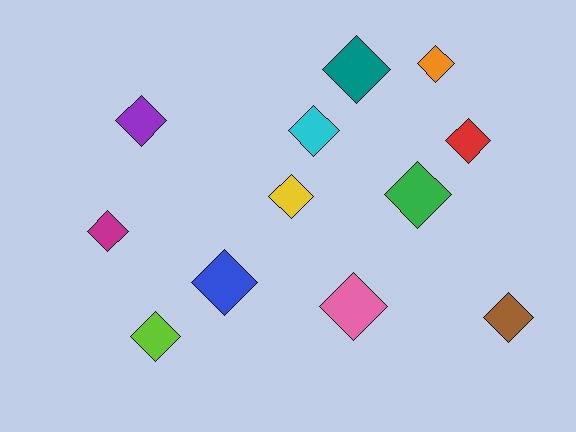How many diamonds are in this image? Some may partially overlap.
There are 12 diamonds.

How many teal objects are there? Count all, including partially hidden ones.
There is 1 teal object.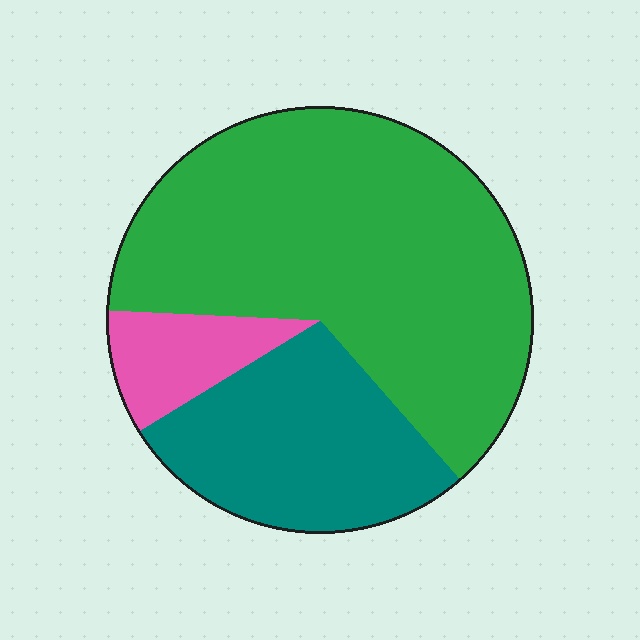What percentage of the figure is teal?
Teal takes up about one quarter (1/4) of the figure.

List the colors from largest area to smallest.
From largest to smallest: green, teal, pink.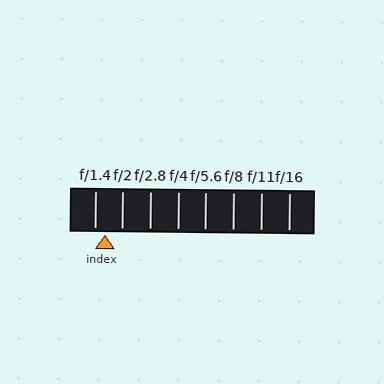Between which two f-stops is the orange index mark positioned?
The index mark is between f/1.4 and f/2.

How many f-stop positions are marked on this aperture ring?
There are 8 f-stop positions marked.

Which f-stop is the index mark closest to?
The index mark is closest to f/1.4.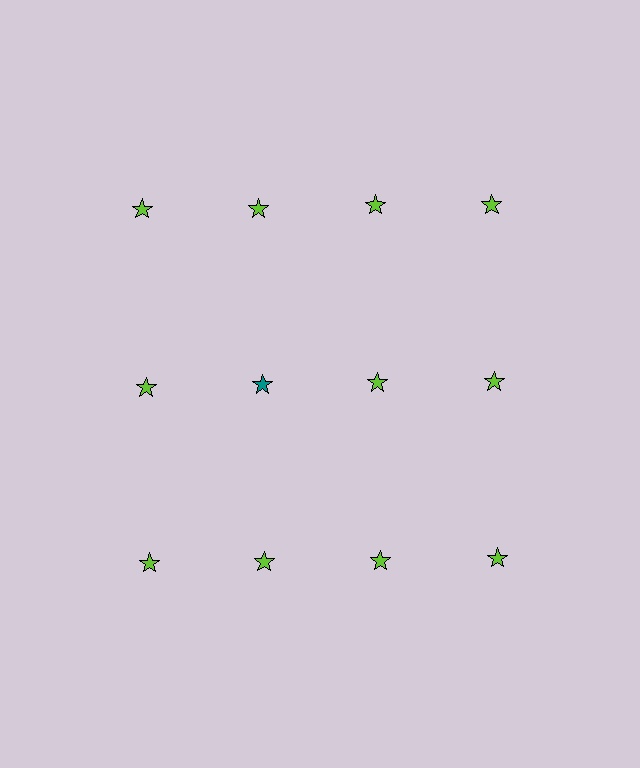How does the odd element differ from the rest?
It has a different color: teal instead of lime.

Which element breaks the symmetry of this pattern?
The teal star in the second row, second from left column breaks the symmetry. All other shapes are lime stars.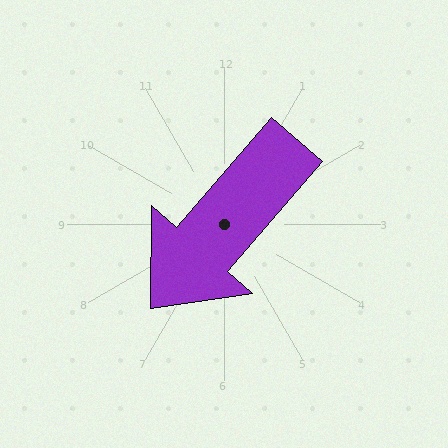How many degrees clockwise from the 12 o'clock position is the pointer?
Approximately 221 degrees.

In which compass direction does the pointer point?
Southwest.